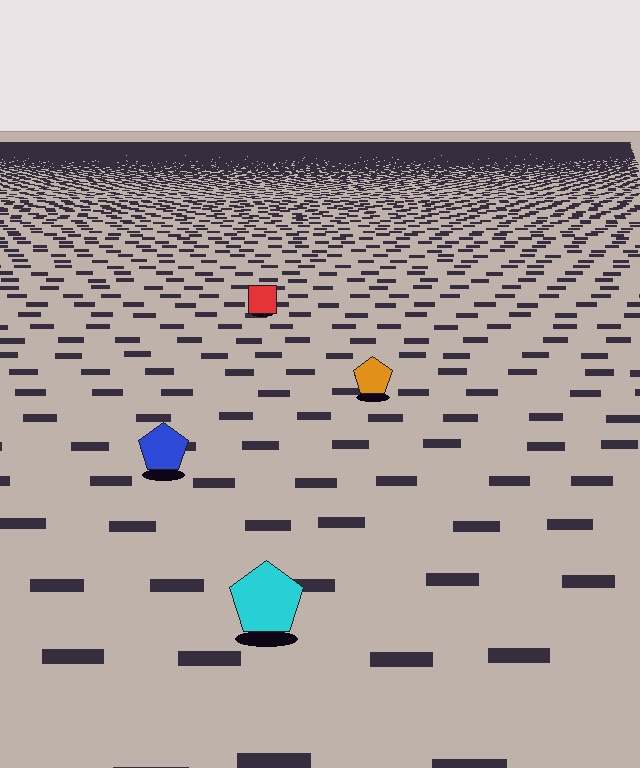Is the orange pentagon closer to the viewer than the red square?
Yes. The orange pentagon is closer — you can tell from the texture gradient: the ground texture is coarser near it.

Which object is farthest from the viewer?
The red square is farthest from the viewer. It appears smaller and the ground texture around it is denser.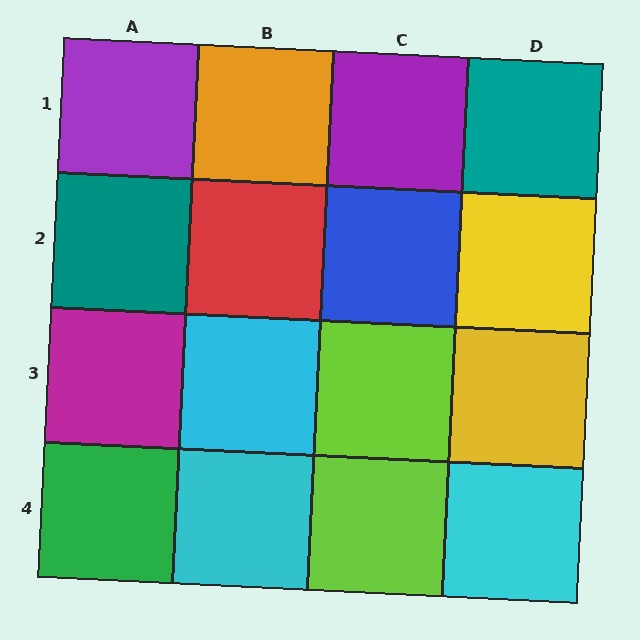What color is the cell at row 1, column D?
Teal.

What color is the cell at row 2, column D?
Yellow.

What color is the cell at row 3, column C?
Lime.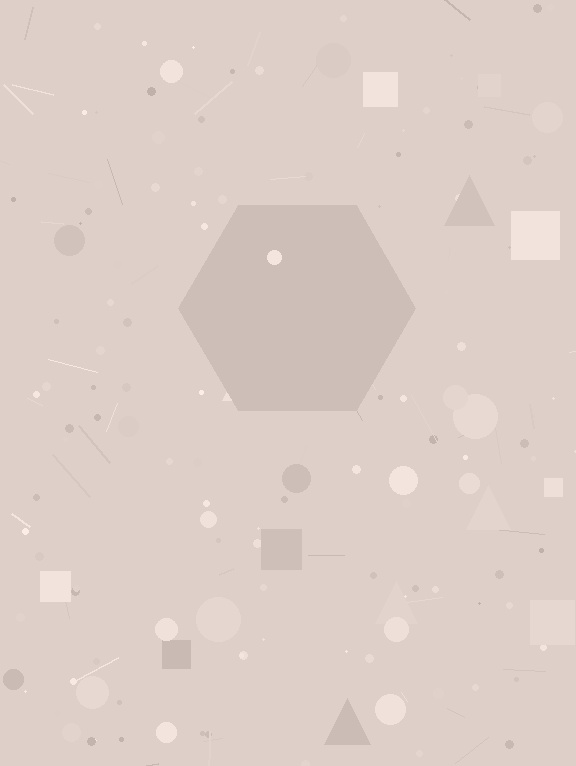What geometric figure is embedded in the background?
A hexagon is embedded in the background.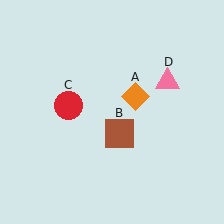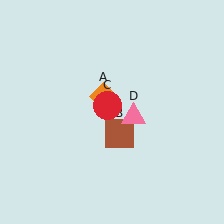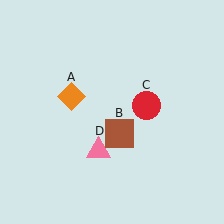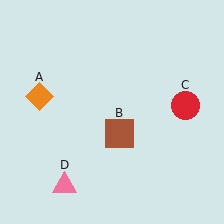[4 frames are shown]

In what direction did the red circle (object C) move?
The red circle (object C) moved right.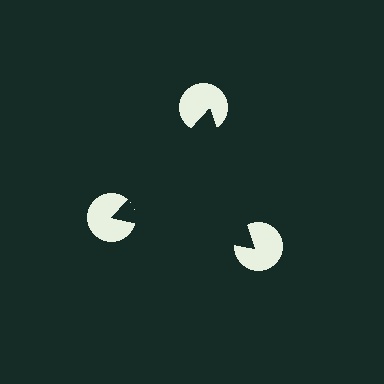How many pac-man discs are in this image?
There are 3 — one at each vertex of the illusory triangle.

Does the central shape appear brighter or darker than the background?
It typically appears slightly darker than the background, even though no actual brightness change is drawn.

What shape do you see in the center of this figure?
An illusory triangle — its edges are inferred from the aligned wedge cuts in the pac-man discs, not physically drawn.